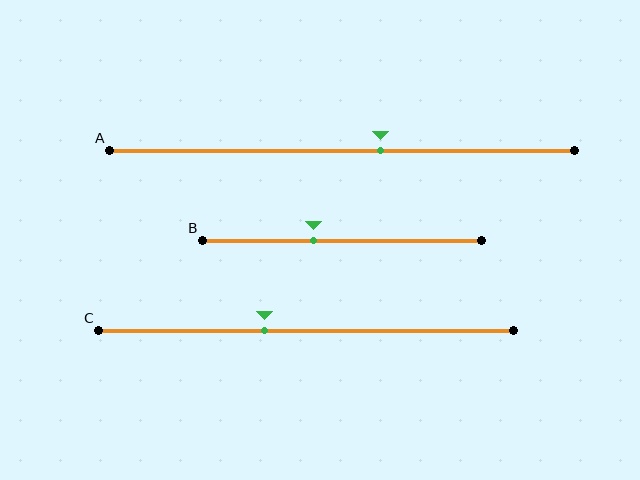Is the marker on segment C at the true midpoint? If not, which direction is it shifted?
No, the marker on segment C is shifted to the left by about 10% of the segment length.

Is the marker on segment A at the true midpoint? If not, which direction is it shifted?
No, the marker on segment A is shifted to the right by about 8% of the segment length.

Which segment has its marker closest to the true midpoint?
Segment A has its marker closest to the true midpoint.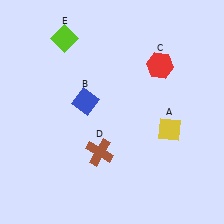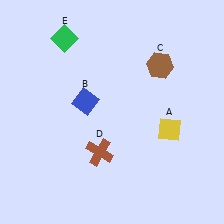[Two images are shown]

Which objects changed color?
C changed from red to brown. E changed from lime to green.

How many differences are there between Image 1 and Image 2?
There are 2 differences between the two images.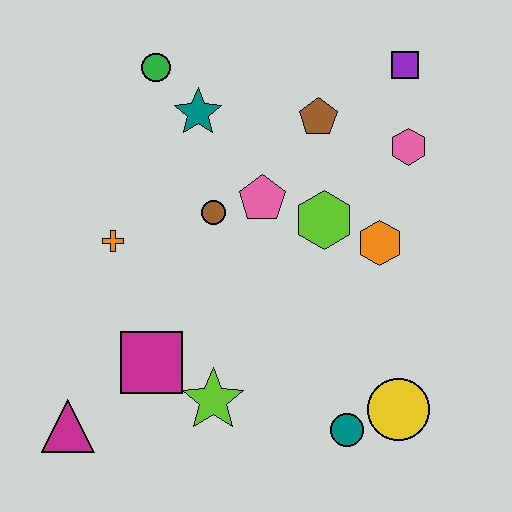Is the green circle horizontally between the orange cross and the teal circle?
Yes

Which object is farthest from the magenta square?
The purple square is farthest from the magenta square.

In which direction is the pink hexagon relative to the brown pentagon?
The pink hexagon is to the right of the brown pentagon.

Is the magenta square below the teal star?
Yes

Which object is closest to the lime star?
The magenta square is closest to the lime star.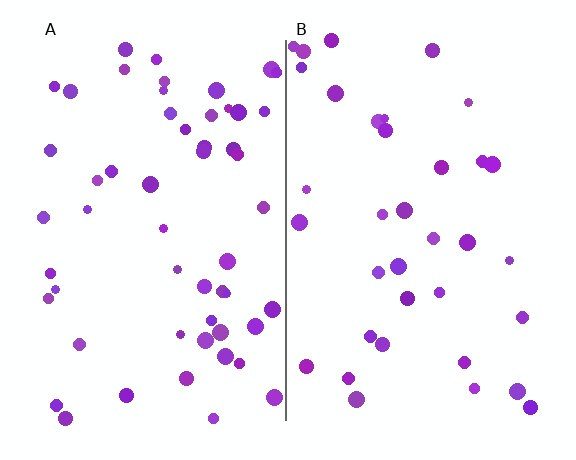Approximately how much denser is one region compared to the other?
Approximately 1.5× — region A over region B.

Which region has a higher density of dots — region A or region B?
A (the left).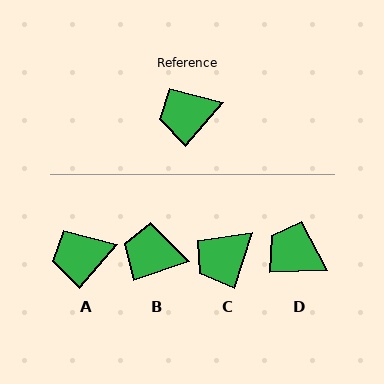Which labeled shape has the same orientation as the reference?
A.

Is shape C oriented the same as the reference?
No, it is off by about 22 degrees.